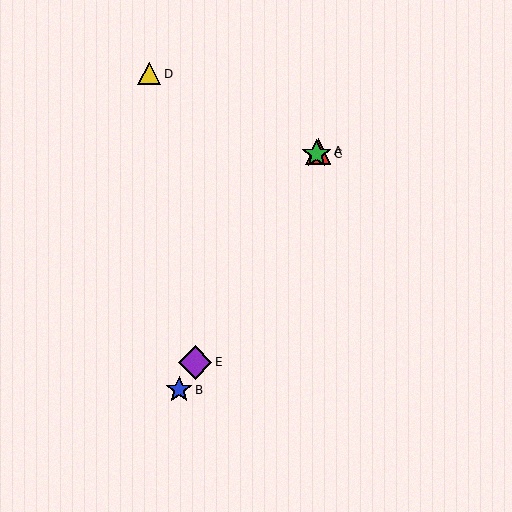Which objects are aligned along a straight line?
Objects A, B, C, E are aligned along a straight line.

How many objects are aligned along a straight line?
4 objects (A, B, C, E) are aligned along a straight line.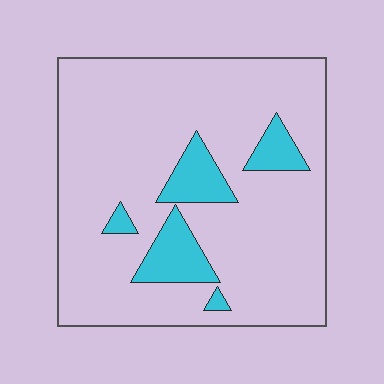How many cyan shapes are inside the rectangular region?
5.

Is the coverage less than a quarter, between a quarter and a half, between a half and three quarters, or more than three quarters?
Less than a quarter.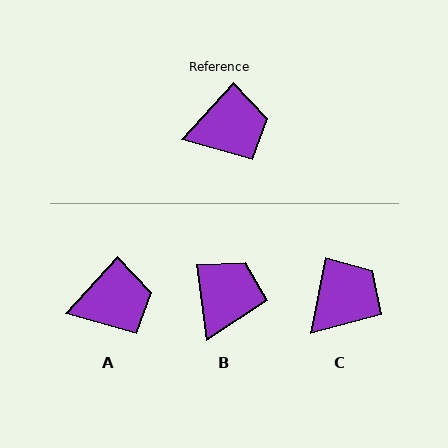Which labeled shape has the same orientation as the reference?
A.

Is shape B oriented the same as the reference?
No, it is off by about 49 degrees.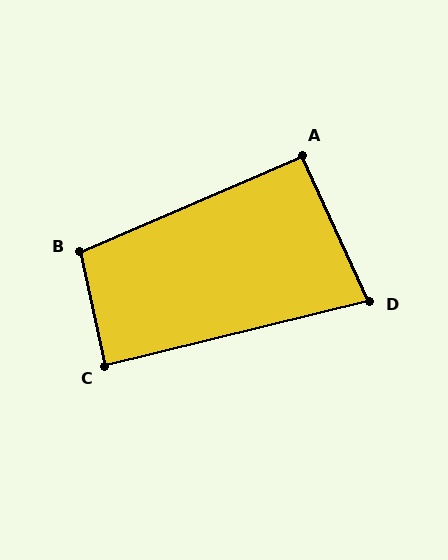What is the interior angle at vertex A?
Approximately 91 degrees (approximately right).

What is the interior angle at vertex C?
Approximately 89 degrees (approximately right).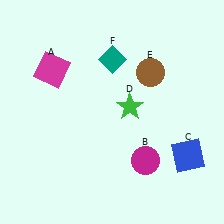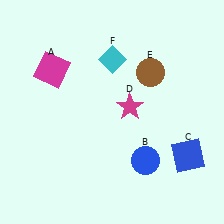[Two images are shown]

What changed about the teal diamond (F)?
In Image 1, F is teal. In Image 2, it changed to cyan.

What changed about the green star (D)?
In Image 1, D is green. In Image 2, it changed to magenta.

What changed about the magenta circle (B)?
In Image 1, B is magenta. In Image 2, it changed to blue.